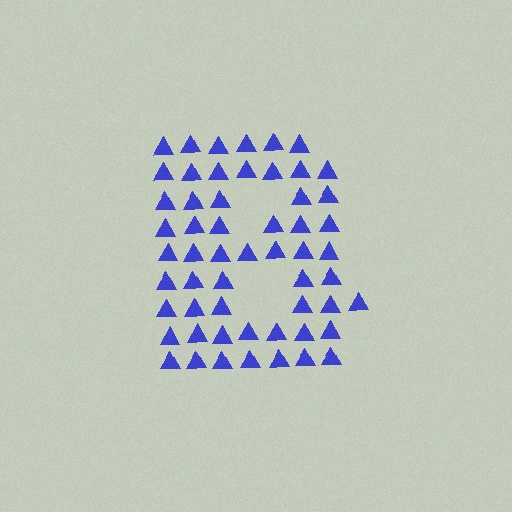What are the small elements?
The small elements are triangles.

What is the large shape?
The large shape is the letter B.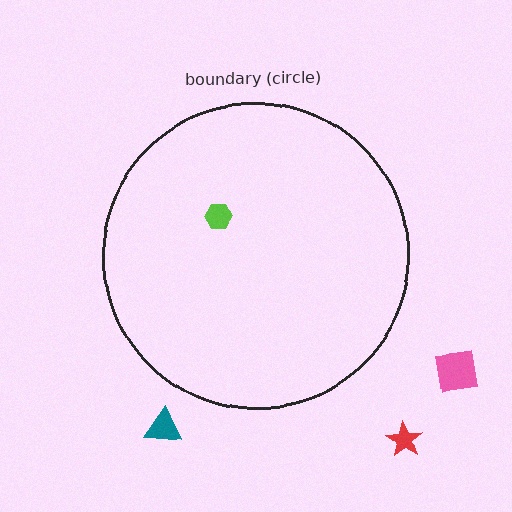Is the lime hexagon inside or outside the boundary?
Inside.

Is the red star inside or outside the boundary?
Outside.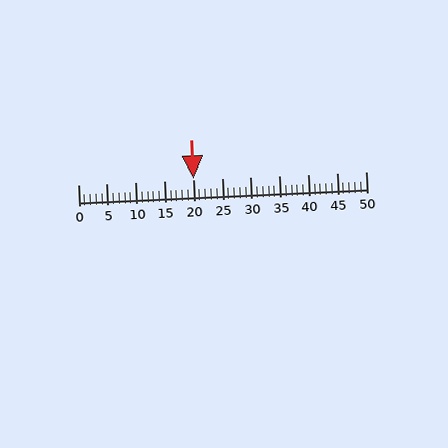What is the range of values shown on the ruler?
The ruler shows values from 0 to 50.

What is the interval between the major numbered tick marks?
The major tick marks are spaced 5 units apart.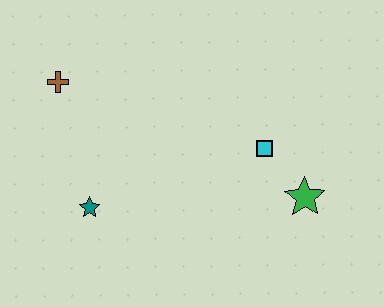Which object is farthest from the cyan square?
The brown cross is farthest from the cyan square.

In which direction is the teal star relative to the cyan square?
The teal star is to the left of the cyan square.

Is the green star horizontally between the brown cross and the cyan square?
No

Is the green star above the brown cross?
No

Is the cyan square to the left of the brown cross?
No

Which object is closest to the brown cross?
The teal star is closest to the brown cross.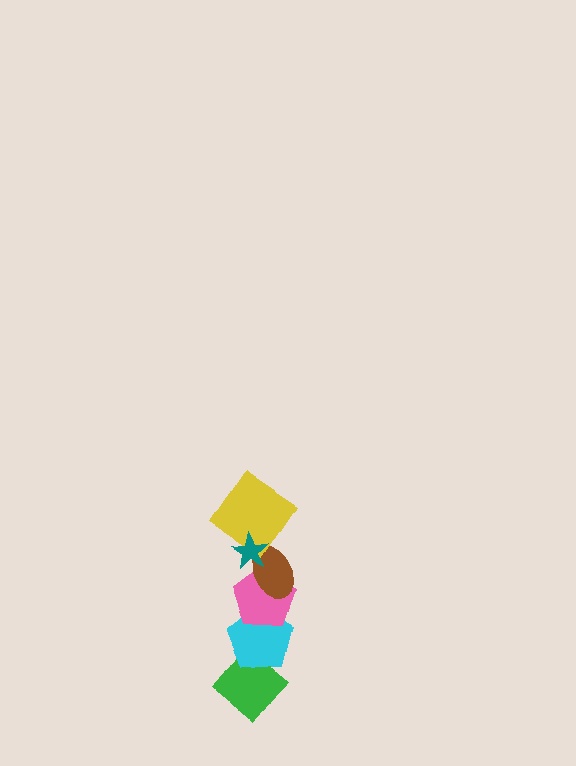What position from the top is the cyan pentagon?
The cyan pentagon is 5th from the top.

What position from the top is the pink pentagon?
The pink pentagon is 4th from the top.